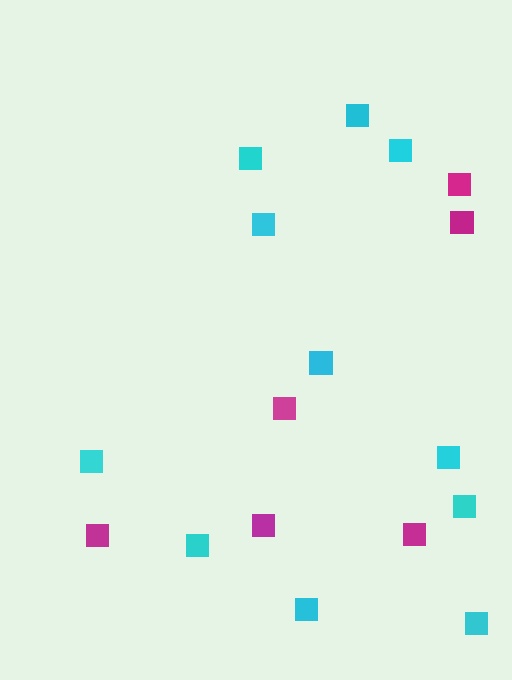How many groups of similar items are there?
There are 2 groups: one group of magenta squares (6) and one group of cyan squares (11).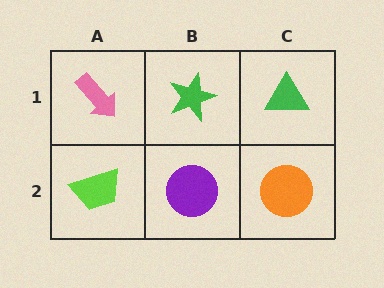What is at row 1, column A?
A pink arrow.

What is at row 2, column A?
A lime trapezoid.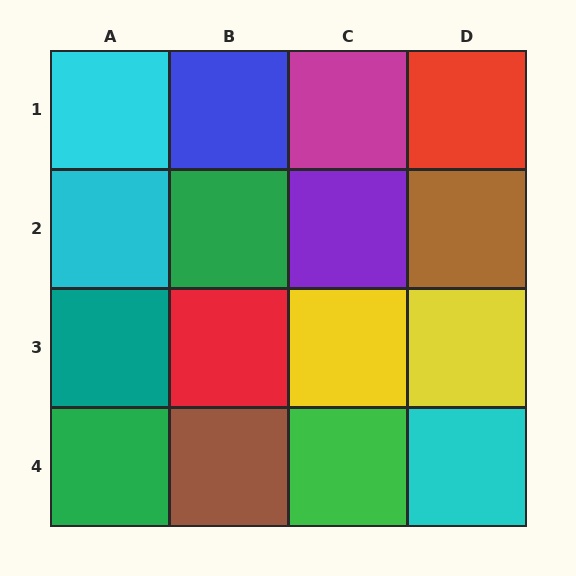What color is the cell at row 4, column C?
Green.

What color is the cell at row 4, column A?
Green.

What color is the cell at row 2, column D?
Brown.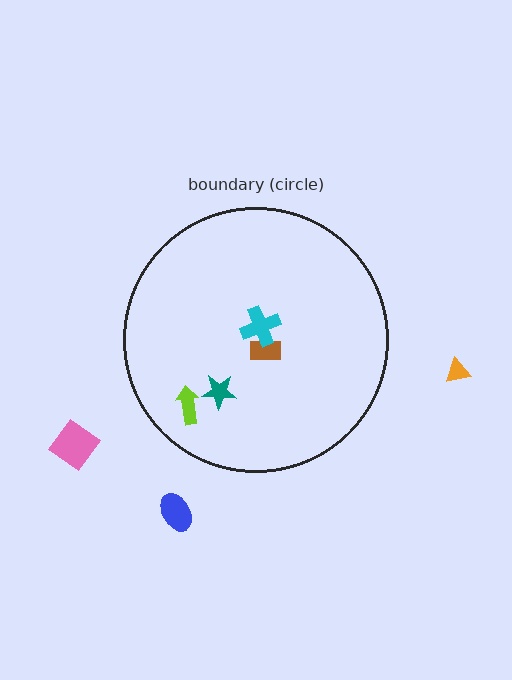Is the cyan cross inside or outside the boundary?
Inside.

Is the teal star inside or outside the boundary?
Inside.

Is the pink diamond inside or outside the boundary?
Outside.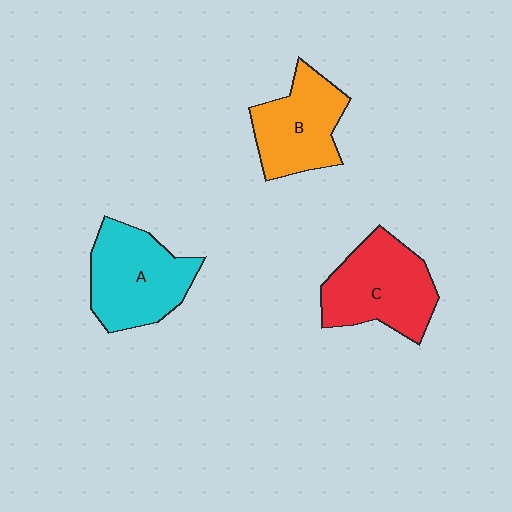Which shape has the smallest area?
Shape B (orange).